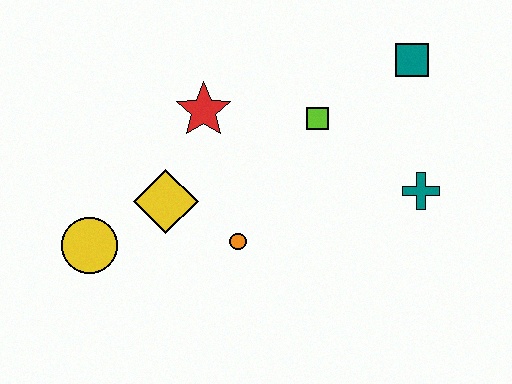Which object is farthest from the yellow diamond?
The teal square is farthest from the yellow diamond.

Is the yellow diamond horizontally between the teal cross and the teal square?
No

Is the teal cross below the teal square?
Yes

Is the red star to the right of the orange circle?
No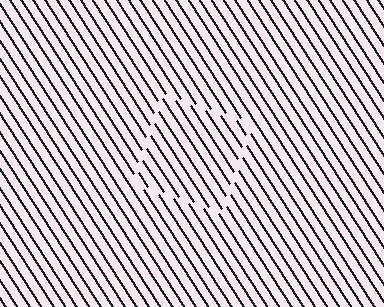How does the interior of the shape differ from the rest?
The interior of the shape contains the same grating, shifted by half a period — the contour is defined by the phase discontinuity where line-ends from the inner and outer gratings abut.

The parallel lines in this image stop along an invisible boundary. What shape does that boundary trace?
An illusory square. The interior of the shape contains the same grating, shifted by half a period — the contour is defined by the phase discontinuity where line-ends from the inner and outer gratings abut.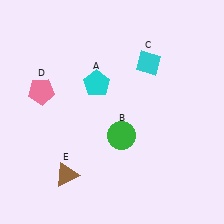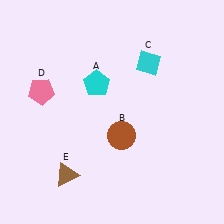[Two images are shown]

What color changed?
The circle (B) changed from green in Image 1 to brown in Image 2.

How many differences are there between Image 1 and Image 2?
There is 1 difference between the two images.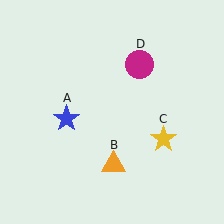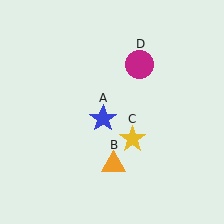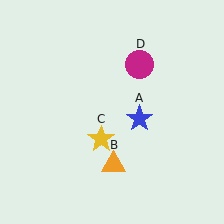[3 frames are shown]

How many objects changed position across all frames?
2 objects changed position: blue star (object A), yellow star (object C).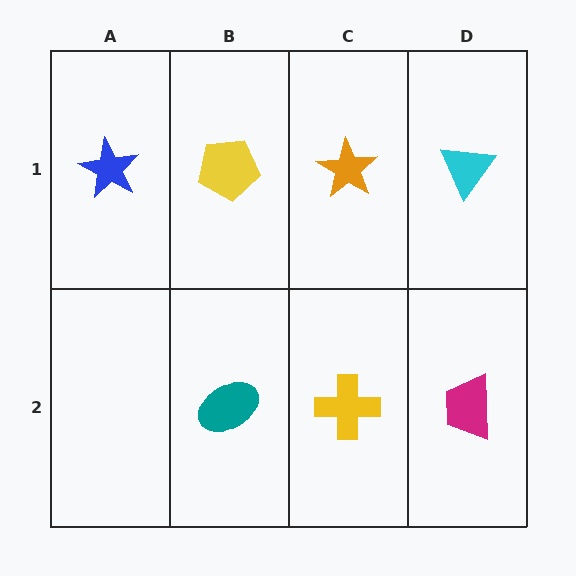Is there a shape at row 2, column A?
No, that cell is empty.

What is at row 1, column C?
An orange star.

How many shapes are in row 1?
4 shapes.